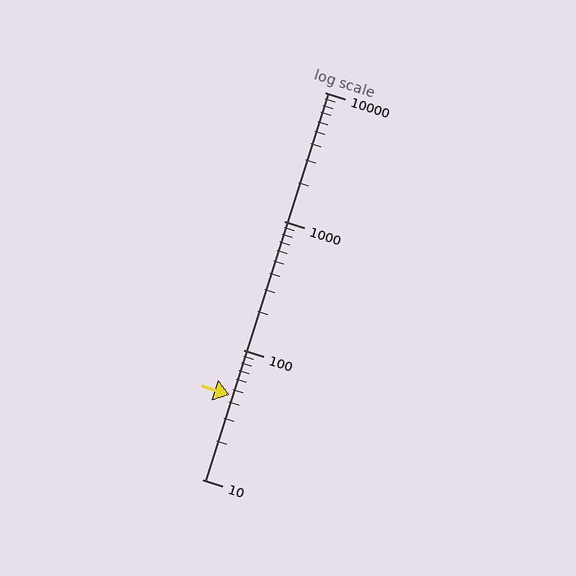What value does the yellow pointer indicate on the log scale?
The pointer indicates approximately 45.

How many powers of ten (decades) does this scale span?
The scale spans 3 decades, from 10 to 10000.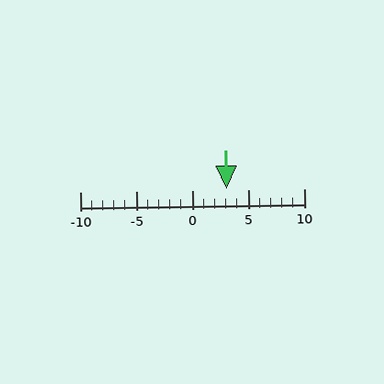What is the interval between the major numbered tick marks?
The major tick marks are spaced 5 units apart.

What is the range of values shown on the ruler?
The ruler shows values from -10 to 10.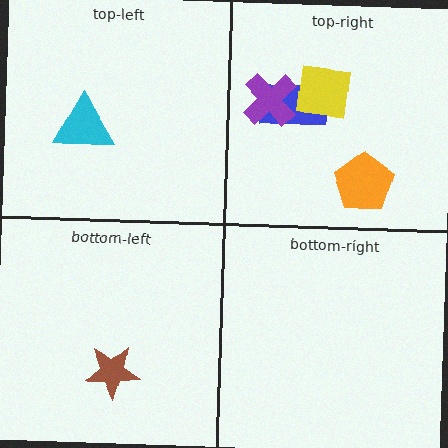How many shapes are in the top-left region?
1.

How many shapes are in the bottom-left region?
1.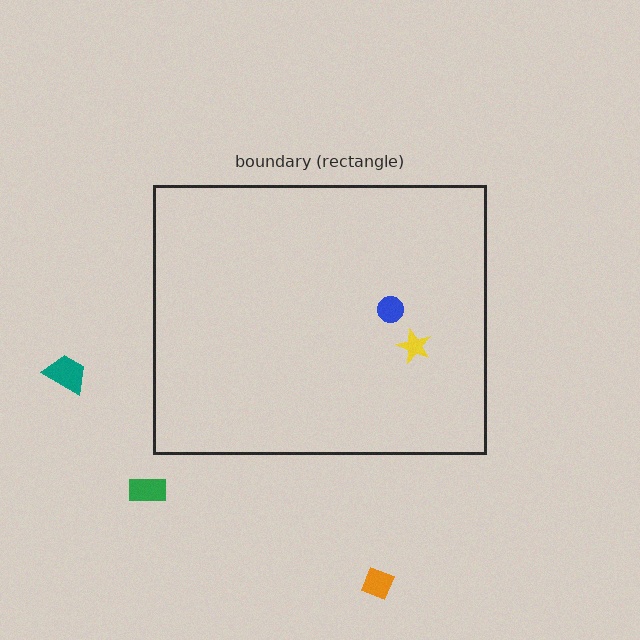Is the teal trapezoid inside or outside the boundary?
Outside.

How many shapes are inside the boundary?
2 inside, 3 outside.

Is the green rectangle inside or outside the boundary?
Outside.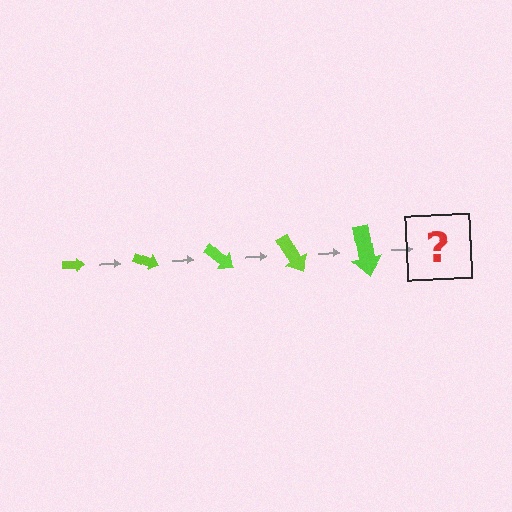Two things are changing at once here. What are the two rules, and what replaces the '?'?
The two rules are that the arrow grows larger each step and it rotates 20 degrees each step. The '?' should be an arrow, larger than the previous one and rotated 100 degrees from the start.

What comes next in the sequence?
The next element should be an arrow, larger than the previous one and rotated 100 degrees from the start.